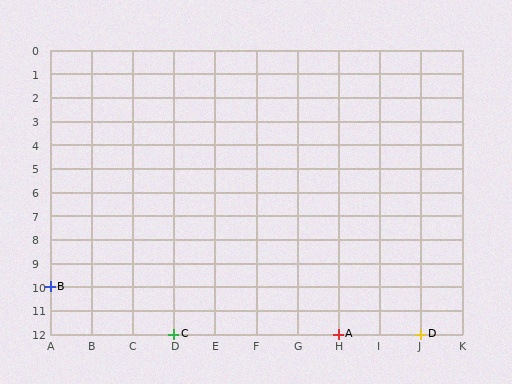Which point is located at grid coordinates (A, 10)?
Point B is at (A, 10).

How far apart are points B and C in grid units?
Points B and C are 3 columns and 2 rows apart (about 3.6 grid units diagonally).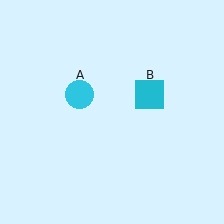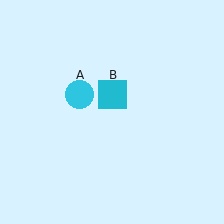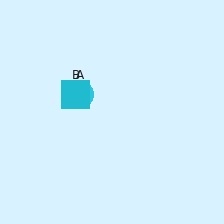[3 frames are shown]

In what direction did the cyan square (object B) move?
The cyan square (object B) moved left.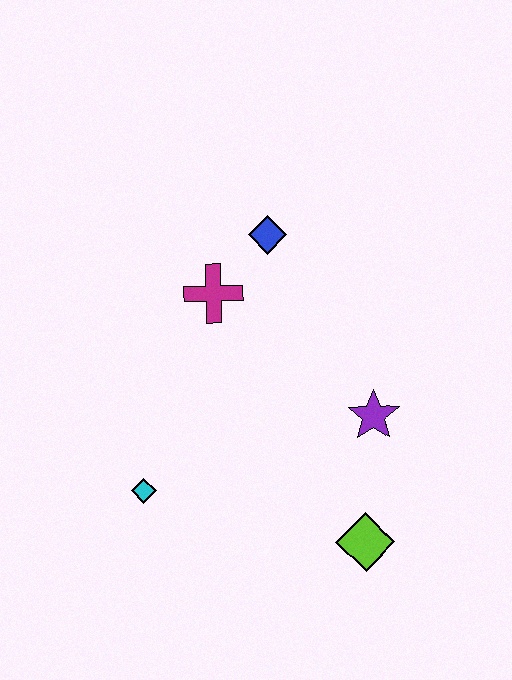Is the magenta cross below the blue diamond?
Yes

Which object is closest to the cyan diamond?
The magenta cross is closest to the cyan diamond.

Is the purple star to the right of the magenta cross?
Yes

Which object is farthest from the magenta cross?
The lime diamond is farthest from the magenta cross.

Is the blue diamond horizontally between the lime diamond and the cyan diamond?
Yes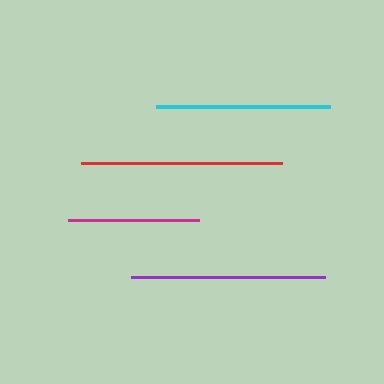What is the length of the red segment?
The red segment is approximately 201 pixels long.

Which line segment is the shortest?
The magenta line is the shortest at approximately 131 pixels.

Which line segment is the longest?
The red line is the longest at approximately 201 pixels.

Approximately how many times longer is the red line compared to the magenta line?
The red line is approximately 1.5 times the length of the magenta line.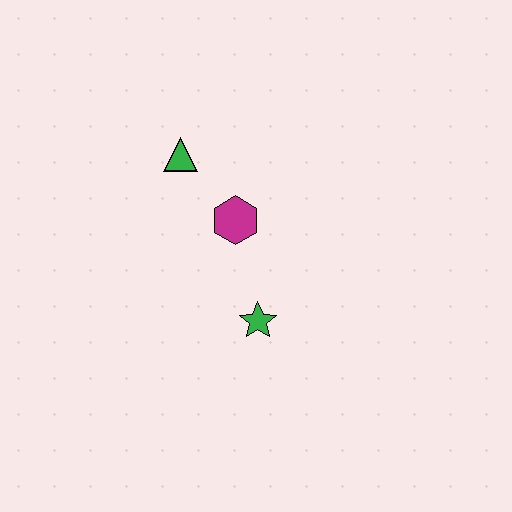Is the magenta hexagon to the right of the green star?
No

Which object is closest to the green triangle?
The magenta hexagon is closest to the green triangle.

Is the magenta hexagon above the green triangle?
No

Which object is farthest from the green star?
The green triangle is farthest from the green star.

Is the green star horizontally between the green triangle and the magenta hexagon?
No